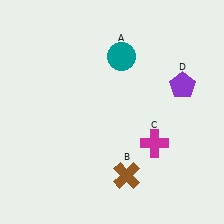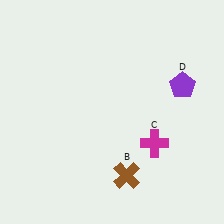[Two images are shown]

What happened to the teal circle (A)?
The teal circle (A) was removed in Image 2. It was in the top-right area of Image 1.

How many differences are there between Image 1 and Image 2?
There is 1 difference between the two images.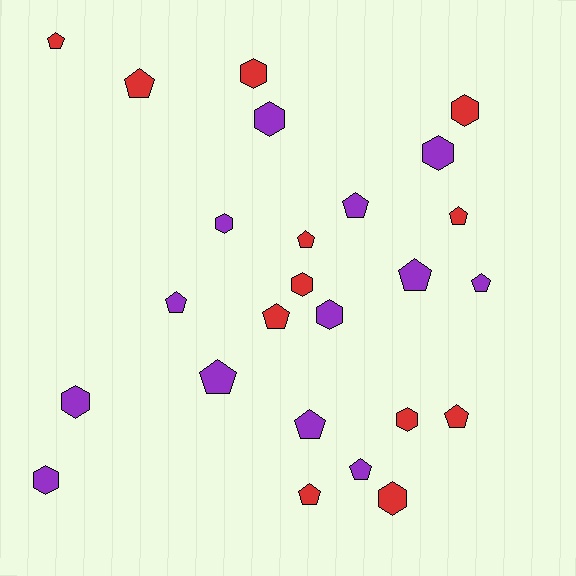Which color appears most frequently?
Purple, with 13 objects.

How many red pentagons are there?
There are 7 red pentagons.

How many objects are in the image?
There are 25 objects.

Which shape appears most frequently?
Pentagon, with 14 objects.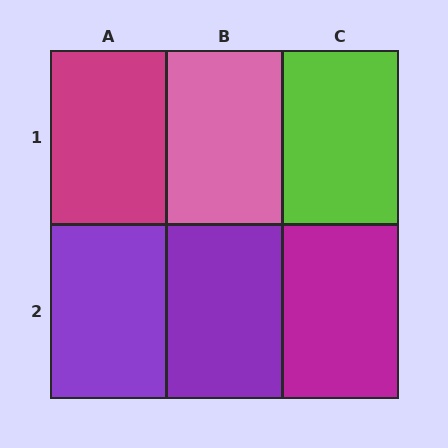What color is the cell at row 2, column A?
Purple.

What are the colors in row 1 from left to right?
Magenta, pink, lime.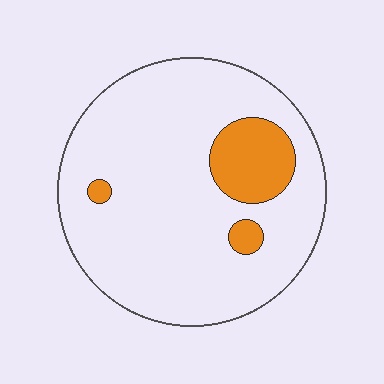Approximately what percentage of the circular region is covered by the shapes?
Approximately 15%.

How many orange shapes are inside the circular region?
3.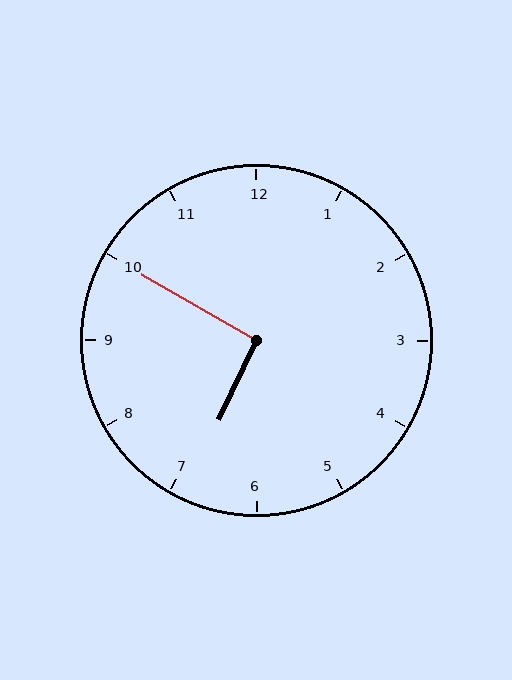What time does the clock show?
6:50.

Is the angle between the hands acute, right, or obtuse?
It is right.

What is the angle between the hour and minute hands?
Approximately 95 degrees.